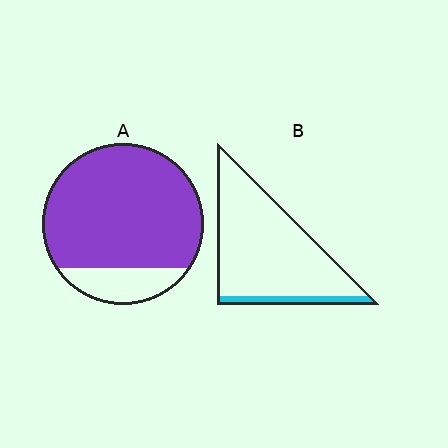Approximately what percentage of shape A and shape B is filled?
A is approximately 85% and B is approximately 10%.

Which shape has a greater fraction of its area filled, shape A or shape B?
Shape A.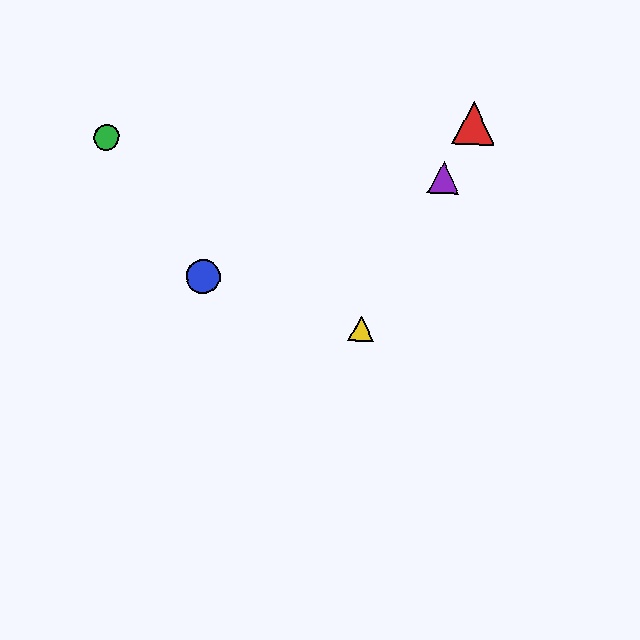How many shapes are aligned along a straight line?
3 shapes (the red triangle, the yellow triangle, the purple triangle) are aligned along a straight line.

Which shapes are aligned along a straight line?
The red triangle, the yellow triangle, the purple triangle are aligned along a straight line.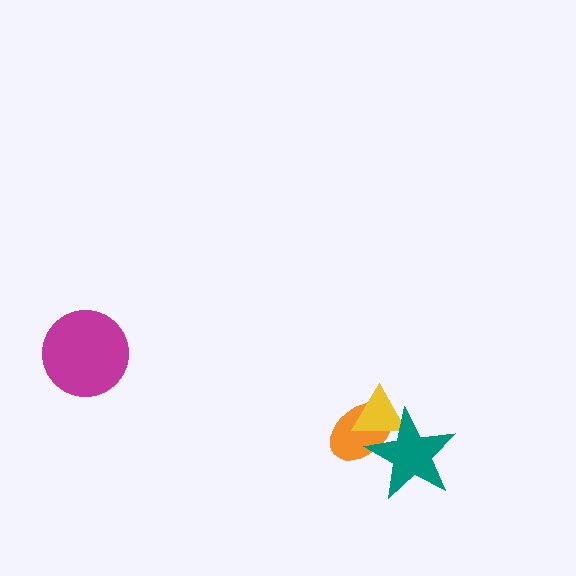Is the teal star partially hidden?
No, no other shape covers it.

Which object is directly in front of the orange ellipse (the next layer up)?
The yellow triangle is directly in front of the orange ellipse.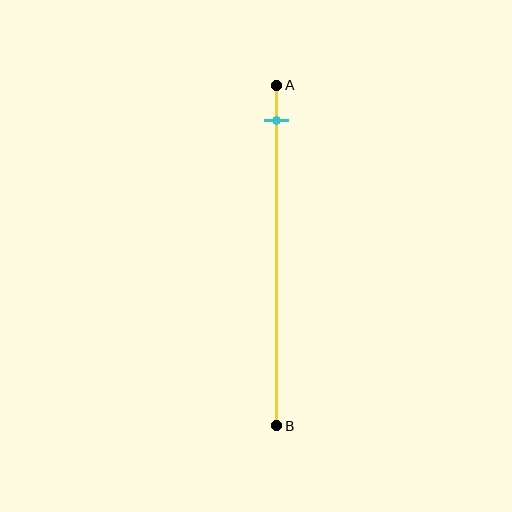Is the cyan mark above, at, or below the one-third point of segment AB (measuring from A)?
The cyan mark is above the one-third point of segment AB.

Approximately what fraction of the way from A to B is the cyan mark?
The cyan mark is approximately 10% of the way from A to B.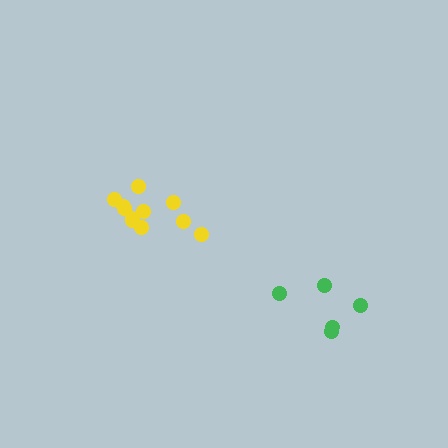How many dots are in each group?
Group 1: 5 dots, Group 2: 11 dots (16 total).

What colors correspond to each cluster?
The clusters are colored: green, yellow.